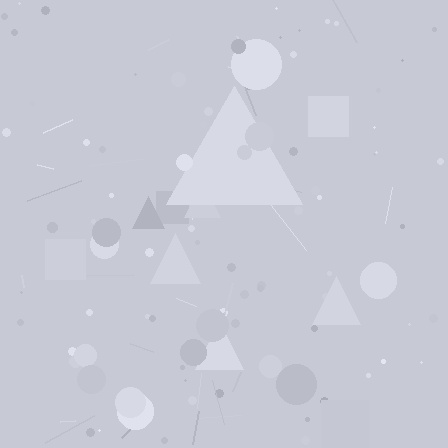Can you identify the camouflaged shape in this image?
The camouflaged shape is a triangle.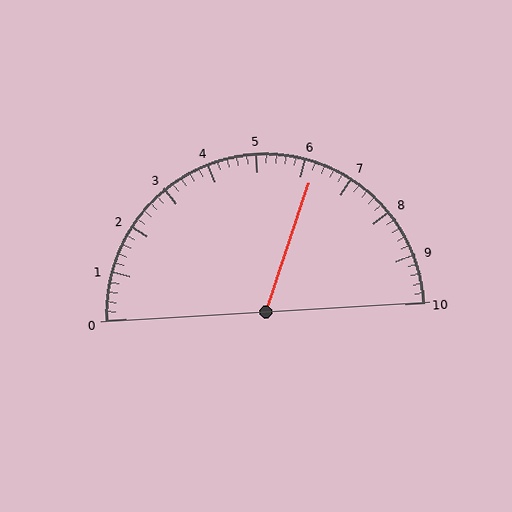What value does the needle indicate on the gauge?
The needle indicates approximately 6.2.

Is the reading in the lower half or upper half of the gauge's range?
The reading is in the upper half of the range (0 to 10).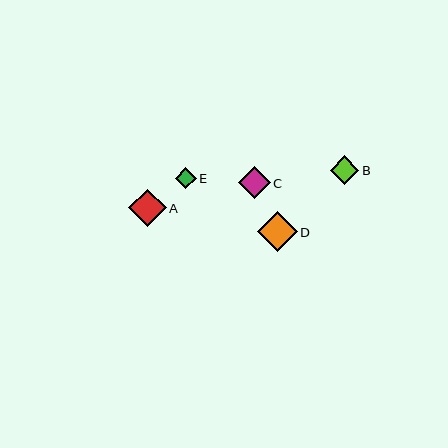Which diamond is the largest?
Diamond D is the largest with a size of approximately 40 pixels.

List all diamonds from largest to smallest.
From largest to smallest: D, A, C, B, E.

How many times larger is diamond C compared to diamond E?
Diamond C is approximately 1.5 times the size of diamond E.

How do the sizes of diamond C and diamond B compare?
Diamond C and diamond B are approximately the same size.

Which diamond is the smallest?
Diamond E is the smallest with a size of approximately 21 pixels.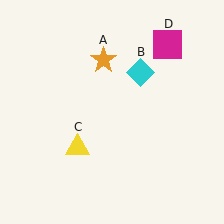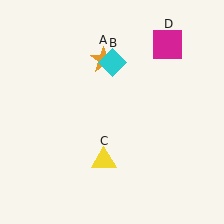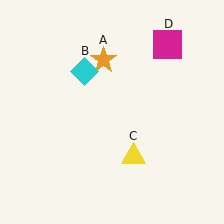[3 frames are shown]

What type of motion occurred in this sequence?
The cyan diamond (object B), yellow triangle (object C) rotated counterclockwise around the center of the scene.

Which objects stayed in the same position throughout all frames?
Orange star (object A) and magenta square (object D) remained stationary.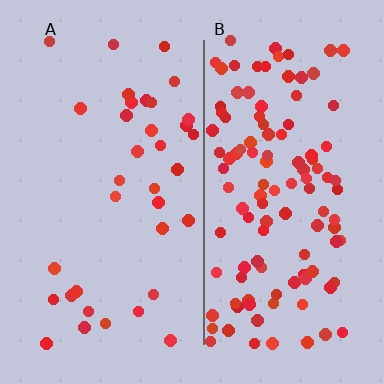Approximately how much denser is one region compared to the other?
Approximately 3.3× — region B over region A.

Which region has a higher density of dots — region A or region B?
B (the right).